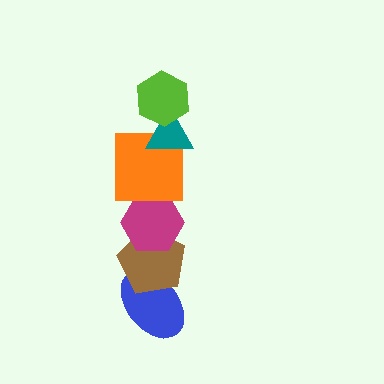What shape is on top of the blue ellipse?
The brown pentagon is on top of the blue ellipse.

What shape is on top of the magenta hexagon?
The orange square is on top of the magenta hexagon.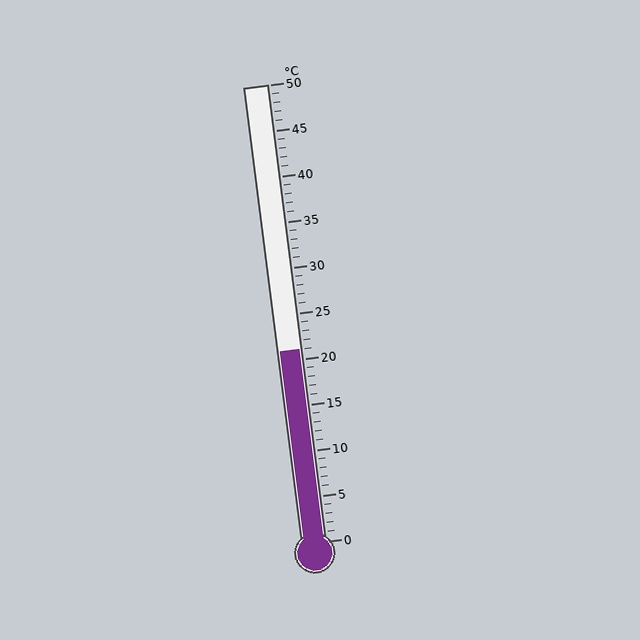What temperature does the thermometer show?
The thermometer shows approximately 21°C.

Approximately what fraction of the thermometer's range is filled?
The thermometer is filled to approximately 40% of its range.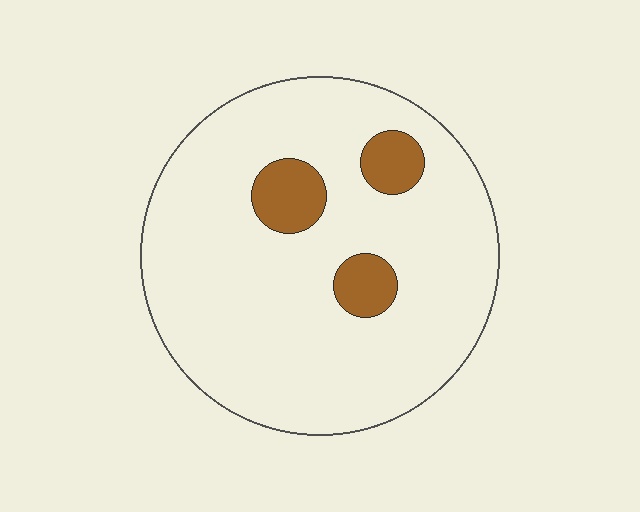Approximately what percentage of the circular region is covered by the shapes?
Approximately 10%.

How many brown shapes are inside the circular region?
3.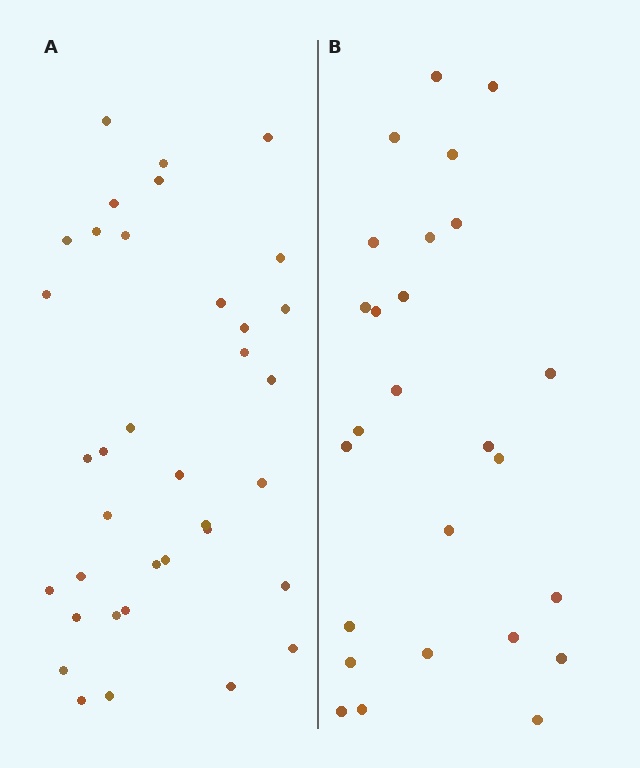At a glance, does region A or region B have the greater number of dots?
Region A (the left region) has more dots.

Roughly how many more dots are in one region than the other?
Region A has roughly 10 or so more dots than region B.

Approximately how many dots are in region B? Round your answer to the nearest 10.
About 30 dots. (The exact count is 26, which rounds to 30.)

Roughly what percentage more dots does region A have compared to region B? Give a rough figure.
About 40% more.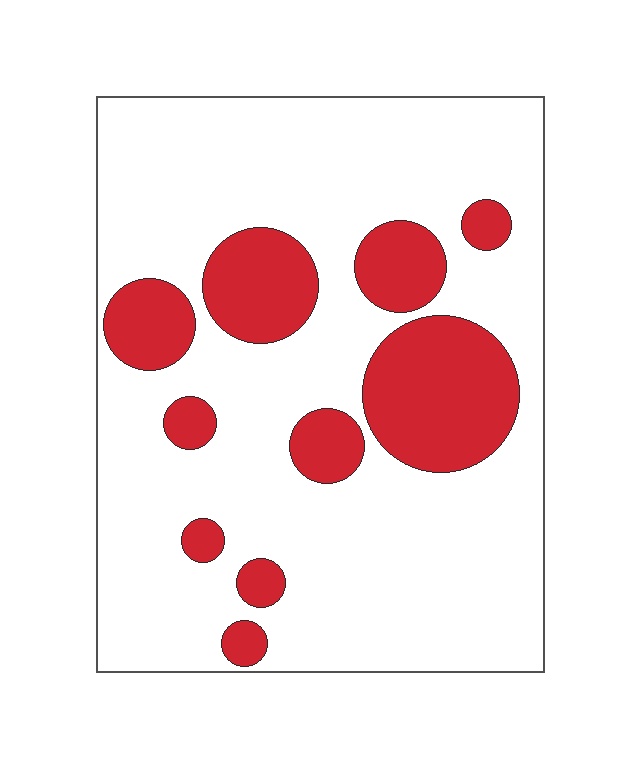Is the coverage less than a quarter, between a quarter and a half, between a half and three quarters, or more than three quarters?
Less than a quarter.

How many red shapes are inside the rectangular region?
10.